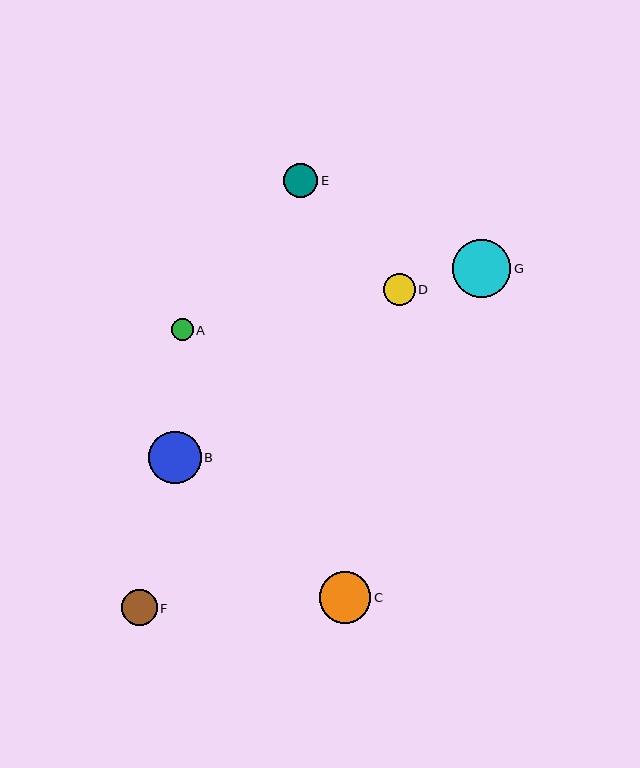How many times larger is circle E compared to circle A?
Circle E is approximately 1.6 times the size of circle A.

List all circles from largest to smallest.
From largest to smallest: G, B, C, F, E, D, A.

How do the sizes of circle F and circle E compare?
Circle F and circle E are approximately the same size.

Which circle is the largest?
Circle G is the largest with a size of approximately 58 pixels.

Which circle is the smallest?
Circle A is the smallest with a size of approximately 21 pixels.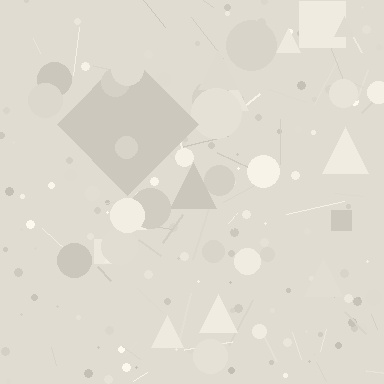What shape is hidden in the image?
A diamond is hidden in the image.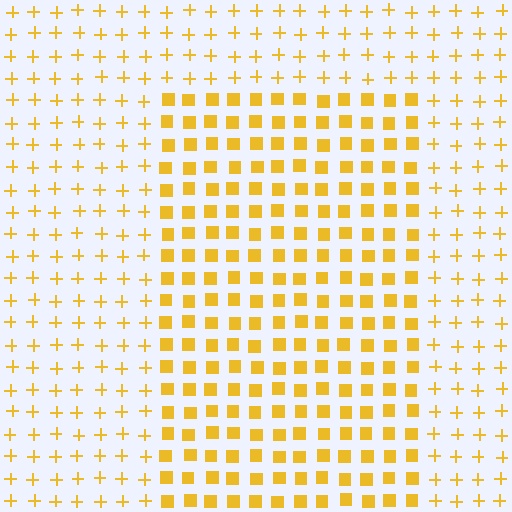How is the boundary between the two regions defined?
The boundary is defined by a change in element shape: squares inside vs. plus signs outside. All elements share the same color and spacing.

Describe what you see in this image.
The image is filled with small yellow elements arranged in a uniform grid. A rectangle-shaped region contains squares, while the surrounding area contains plus signs. The boundary is defined purely by the change in element shape.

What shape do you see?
I see a rectangle.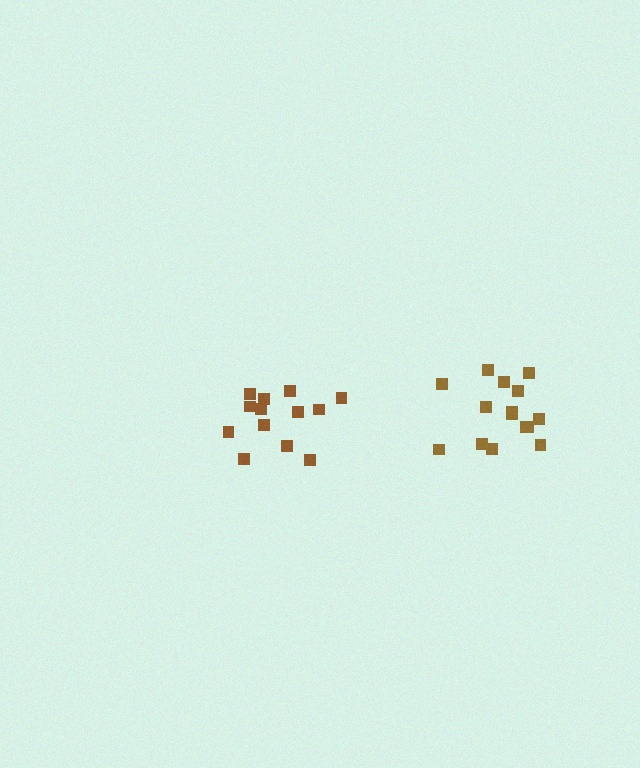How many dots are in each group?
Group 1: 15 dots, Group 2: 13 dots (28 total).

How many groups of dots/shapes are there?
There are 2 groups.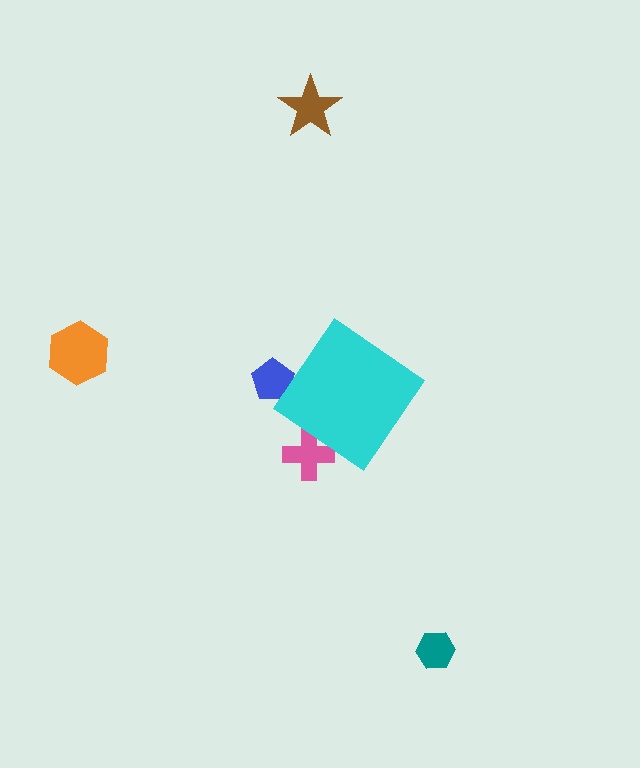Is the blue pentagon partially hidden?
Yes, the blue pentagon is partially hidden behind the cyan diamond.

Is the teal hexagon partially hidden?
No, the teal hexagon is fully visible.